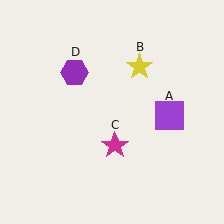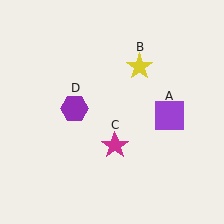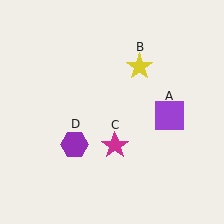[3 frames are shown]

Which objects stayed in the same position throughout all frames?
Purple square (object A) and yellow star (object B) and magenta star (object C) remained stationary.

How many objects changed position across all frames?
1 object changed position: purple hexagon (object D).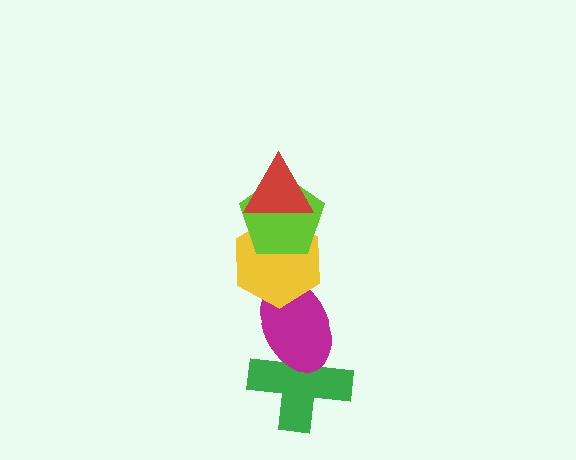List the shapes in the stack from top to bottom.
From top to bottom: the red triangle, the lime pentagon, the yellow hexagon, the magenta ellipse, the green cross.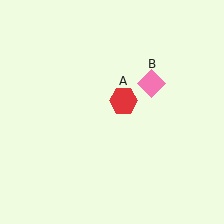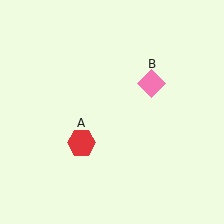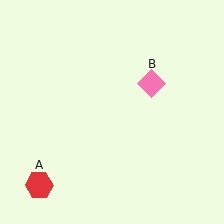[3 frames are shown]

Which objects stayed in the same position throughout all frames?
Pink diamond (object B) remained stationary.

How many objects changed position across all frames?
1 object changed position: red hexagon (object A).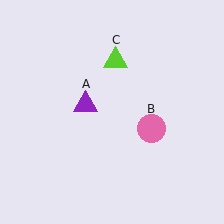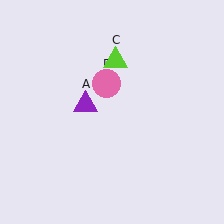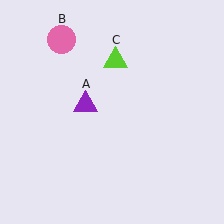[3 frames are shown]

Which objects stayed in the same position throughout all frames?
Purple triangle (object A) and lime triangle (object C) remained stationary.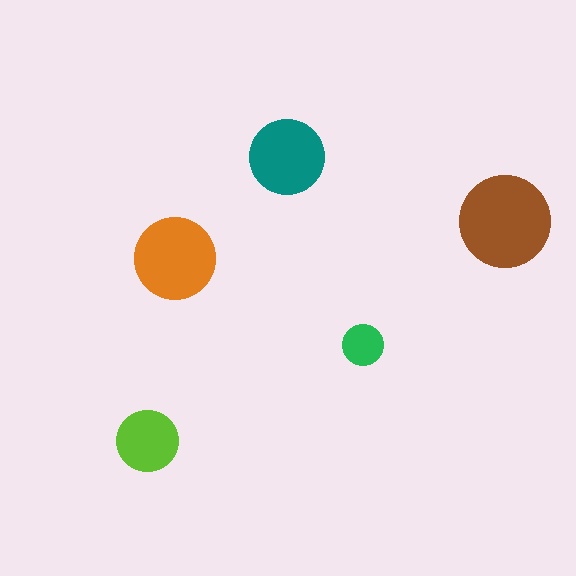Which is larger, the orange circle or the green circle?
The orange one.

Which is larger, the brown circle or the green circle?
The brown one.